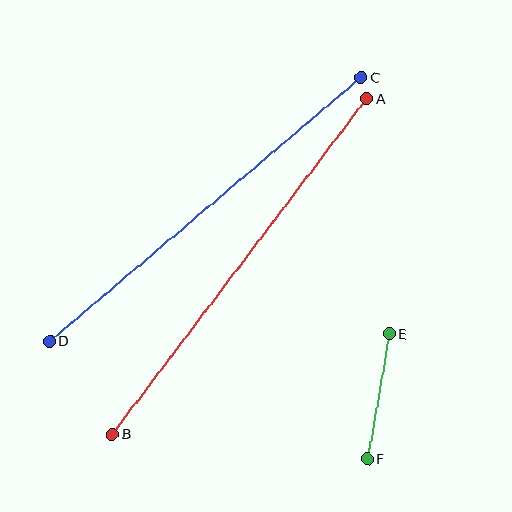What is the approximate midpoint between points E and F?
The midpoint is at approximately (378, 396) pixels.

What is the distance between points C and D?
The distance is approximately 408 pixels.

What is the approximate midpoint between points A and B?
The midpoint is at approximately (239, 266) pixels.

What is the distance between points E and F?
The distance is approximately 127 pixels.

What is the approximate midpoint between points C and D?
The midpoint is at approximately (205, 209) pixels.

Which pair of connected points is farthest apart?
Points A and B are farthest apart.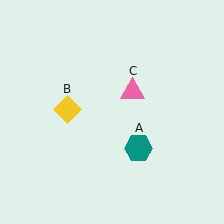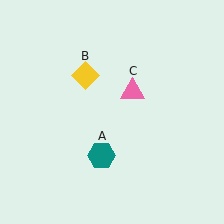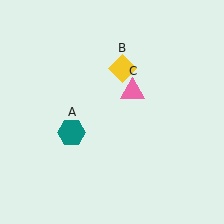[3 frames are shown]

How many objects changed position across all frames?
2 objects changed position: teal hexagon (object A), yellow diamond (object B).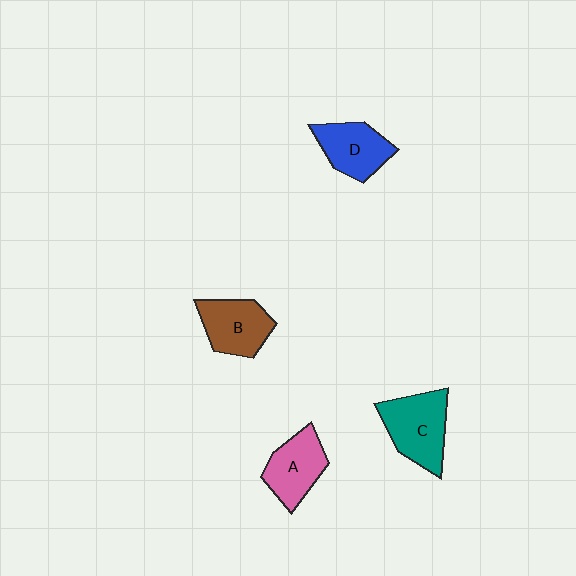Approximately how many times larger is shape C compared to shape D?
Approximately 1.2 times.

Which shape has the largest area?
Shape C (teal).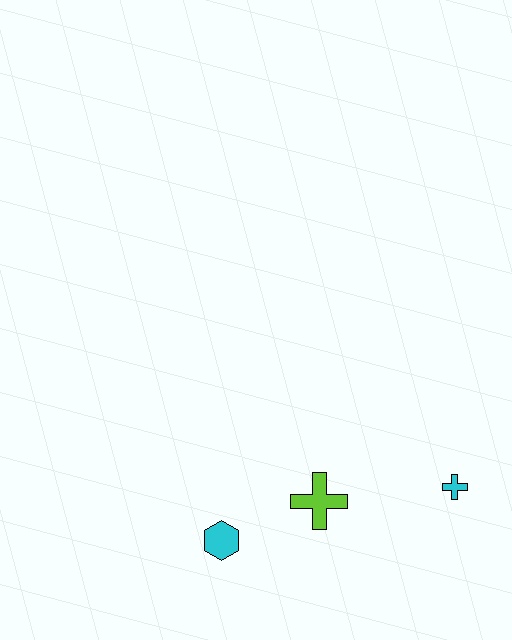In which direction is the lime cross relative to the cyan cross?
The lime cross is to the left of the cyan cross.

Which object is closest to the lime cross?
The cyan hexagon is closest to the lime cross.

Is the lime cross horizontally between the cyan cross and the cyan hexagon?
Yes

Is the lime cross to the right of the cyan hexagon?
Yes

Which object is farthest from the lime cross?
The cyan cross is farthest from the lime cross.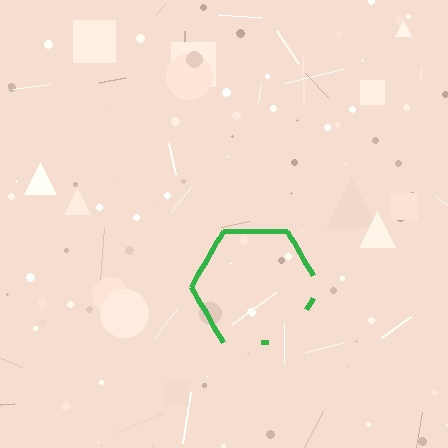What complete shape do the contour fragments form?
The contour fragments form a hexagon.